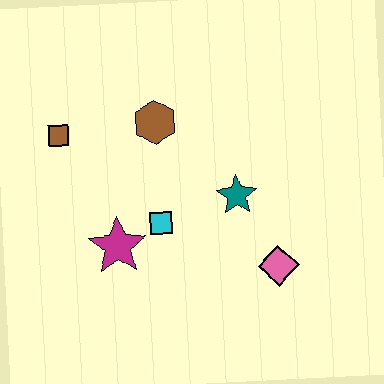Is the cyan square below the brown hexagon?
Yes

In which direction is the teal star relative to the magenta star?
The teal star is to the right of the magenta star.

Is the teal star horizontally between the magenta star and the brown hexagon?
No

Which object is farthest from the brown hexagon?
The pink diamond is farthest from the brown hexagon.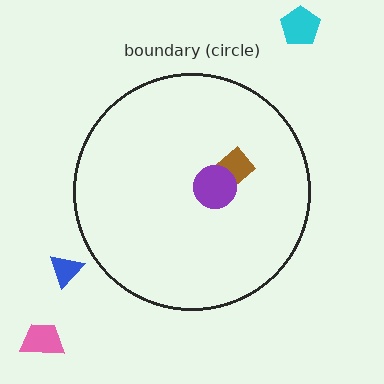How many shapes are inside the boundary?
2 inside, 3 outside.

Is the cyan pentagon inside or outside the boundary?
Outside.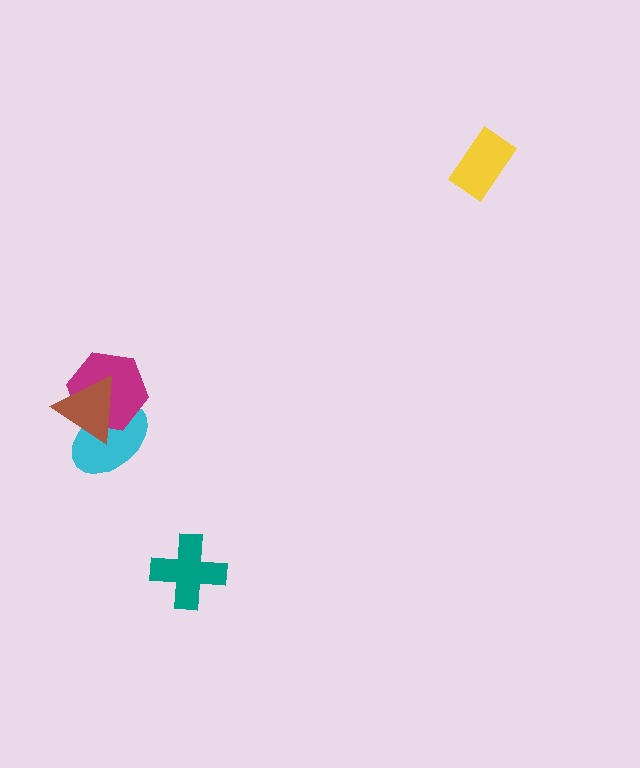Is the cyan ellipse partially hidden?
Yes, it is partially covered by another shape.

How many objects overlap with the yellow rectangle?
0 objects overlap with the yellow rectangle.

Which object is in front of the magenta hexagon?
The brown triangle is in front of the magenta hexagon.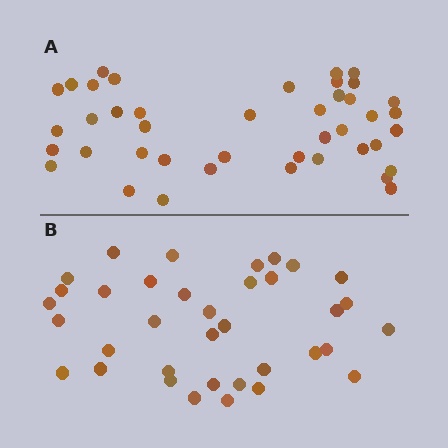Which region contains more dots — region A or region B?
Region A (the top region) has more dots.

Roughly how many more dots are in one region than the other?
Region A has about 6 more dots than region B.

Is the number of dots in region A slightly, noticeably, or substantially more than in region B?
Region A has only slightly more — the two regions are fairly close. The ratio is roughly 1.2 to 1.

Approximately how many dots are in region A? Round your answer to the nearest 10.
About 40 dots. (The exact count is 42, which rounds to 40.)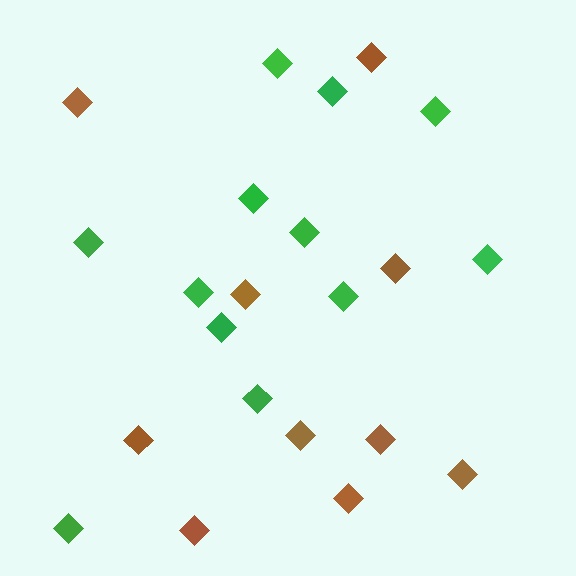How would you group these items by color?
There are 2 groups: one group of brown diamonds (10) and one group of green diamonds (12).